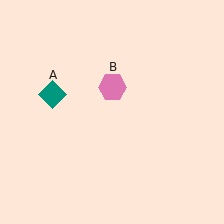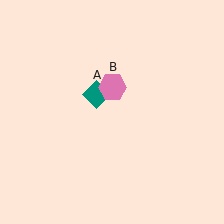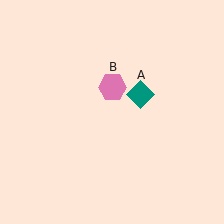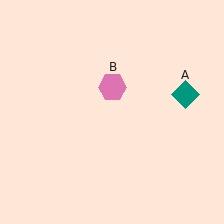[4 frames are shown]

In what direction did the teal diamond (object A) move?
The teal diamond (object A) moved right.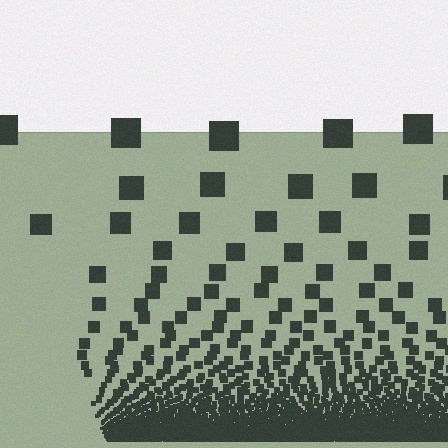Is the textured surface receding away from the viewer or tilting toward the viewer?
The surface appears to tilt toward the viewer. Texture elements get larger and sparser toward the top.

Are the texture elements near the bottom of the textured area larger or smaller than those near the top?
Smaller. The gradient is inverted — elements near the bottom are smaller and denser.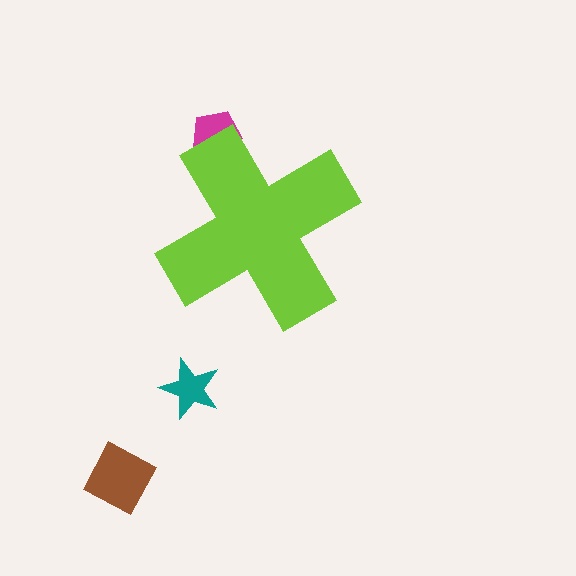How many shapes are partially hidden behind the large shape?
1 shape is partially hidden.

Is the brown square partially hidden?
No, the brown square is fully visible.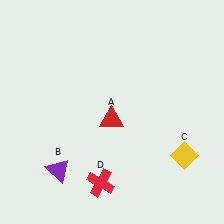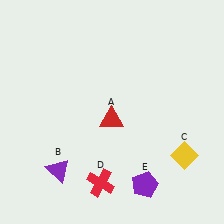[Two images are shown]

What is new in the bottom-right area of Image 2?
A purple pentagon (E) was added in the bottom-right area of Image 2.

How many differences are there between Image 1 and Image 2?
There is 1 difference between the two images.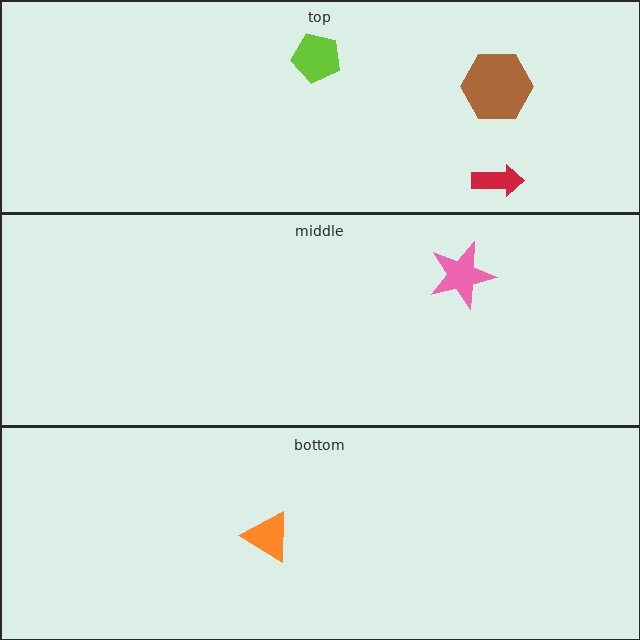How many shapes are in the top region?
3.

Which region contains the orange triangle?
The bottom region.